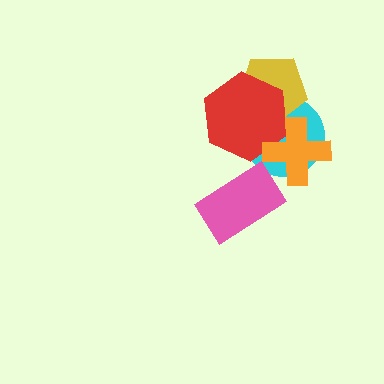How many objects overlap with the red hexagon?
3 objects overlap with the red hexagon.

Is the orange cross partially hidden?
No, no other shape covers it.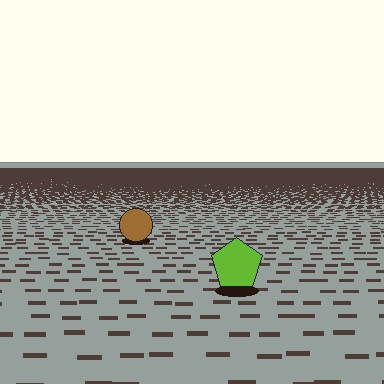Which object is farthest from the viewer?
The brown circle is farthest from the viewer. It appears smaller and the ground texture around it is denser.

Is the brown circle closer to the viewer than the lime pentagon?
No. The lime pentagon is closer — you can tell from the texture gradient: the ground texture is coarser near it.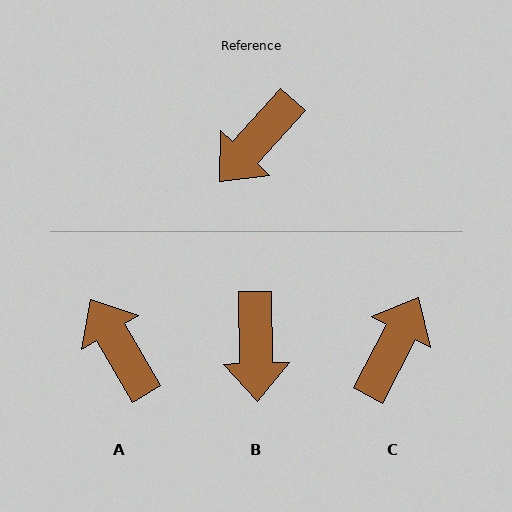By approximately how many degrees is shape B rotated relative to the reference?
Approximately 43 degrees counter-clockwise.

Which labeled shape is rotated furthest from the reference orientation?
C, about 166 degrees away.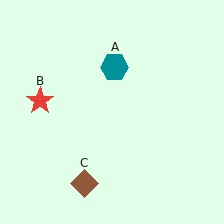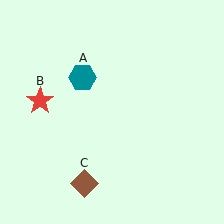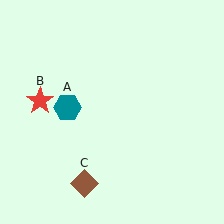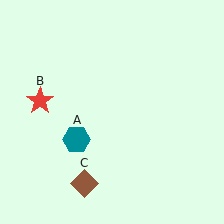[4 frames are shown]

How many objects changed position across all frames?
1 object changed position: teal hexagon (object A).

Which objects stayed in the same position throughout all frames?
Red star (object B) and brown diamond (object C) remained stationary.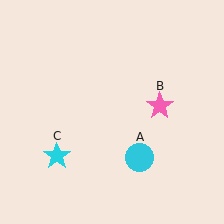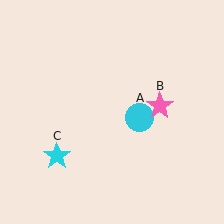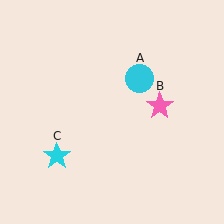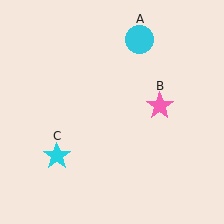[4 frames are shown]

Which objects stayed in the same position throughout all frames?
Pink star (object B) and cyan star (object C) remained stationary.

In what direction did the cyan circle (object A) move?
The cyan circle (object A) moved up.